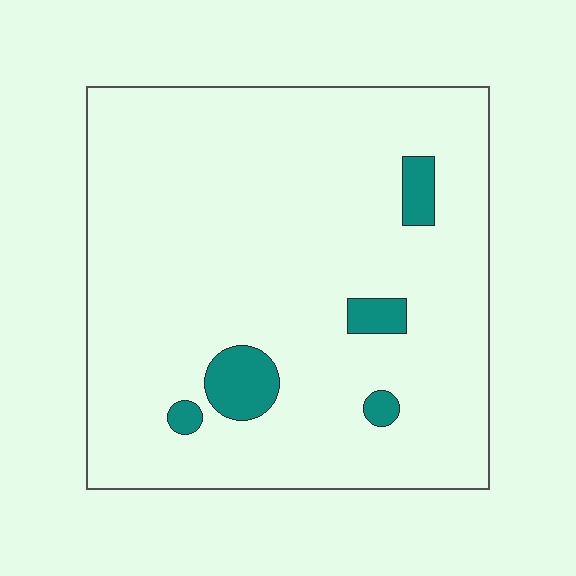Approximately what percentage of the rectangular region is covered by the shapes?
Approximately 5%.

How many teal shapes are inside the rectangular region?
5.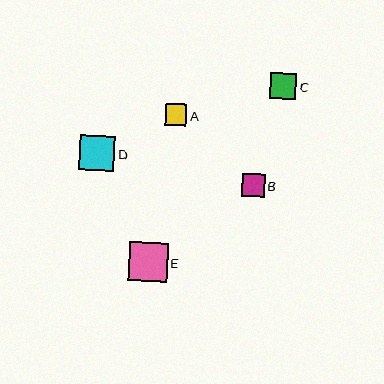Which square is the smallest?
Square A is the smallest with a size of approximately 21 pixels.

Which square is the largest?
Square E is the largest with a size of approximately 39 pixels.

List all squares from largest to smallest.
From largest to smallest: E, D, C, B, A.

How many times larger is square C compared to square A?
Square C is approximately 1.2 times the size of square A.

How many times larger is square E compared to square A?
Square E is approximately 1.8 times the size of square A.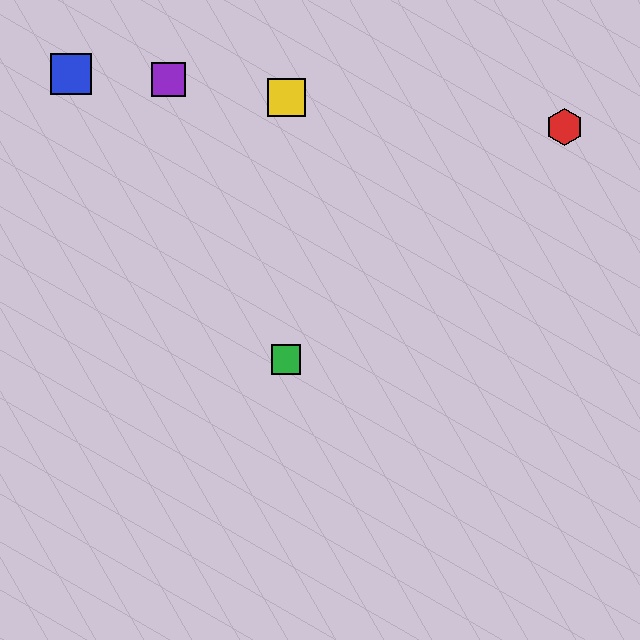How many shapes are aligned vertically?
2 shapes (the green square, the yellow square) are aligned vertically.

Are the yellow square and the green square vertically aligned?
Yes, both are at x≈286.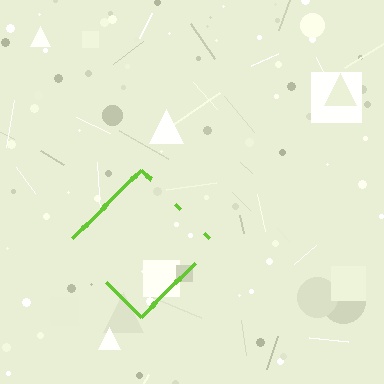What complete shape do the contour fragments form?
The contour fragments form a diamond.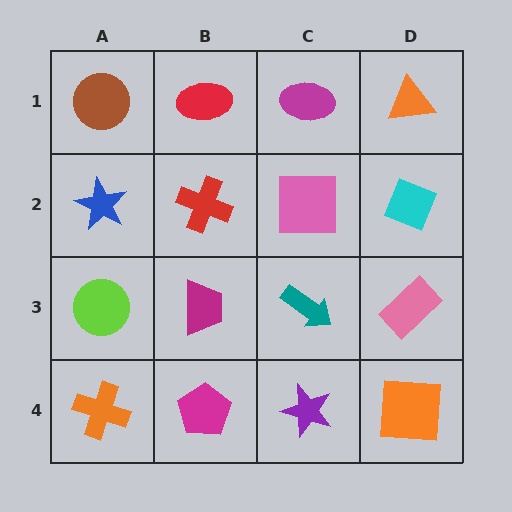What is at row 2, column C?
A pink square.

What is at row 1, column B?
A red ellipse.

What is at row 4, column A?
An orange cross.